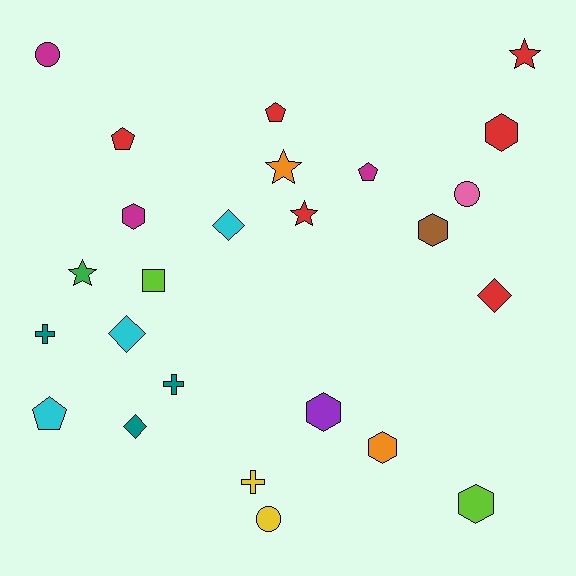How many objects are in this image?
There are 25 objects.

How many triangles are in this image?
There are no triangles.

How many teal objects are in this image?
There are 3 teal objects.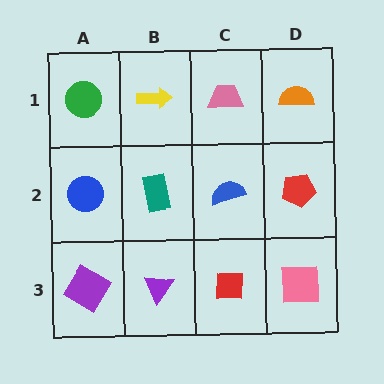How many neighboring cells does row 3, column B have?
3.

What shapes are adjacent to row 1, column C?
A blue semicircle (row 2, column C), a yellow arrow (row 1, column B), an orange semicircle (row 1, column D).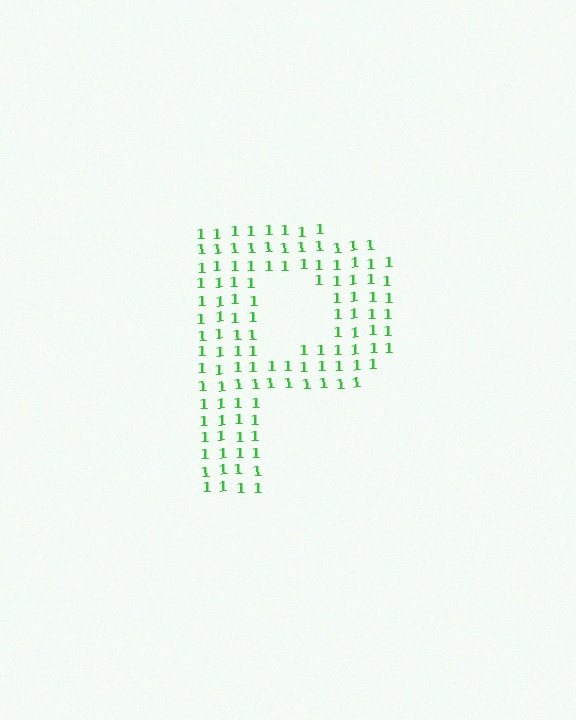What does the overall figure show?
The overall figure shows the letter P.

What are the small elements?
The small elements are digit 1's.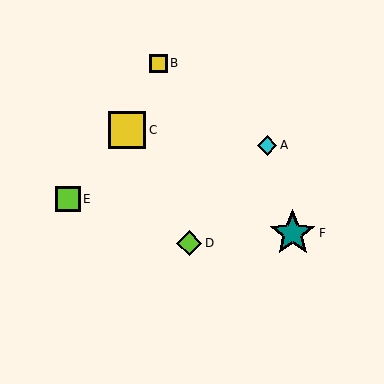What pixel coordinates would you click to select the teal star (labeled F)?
Click at (293, 233) to select the teal star F.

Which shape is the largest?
The teal star (labeled F) is the largest.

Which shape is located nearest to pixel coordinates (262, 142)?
The cyan diamond (labeled A) at (267, 145) is nearest to that location.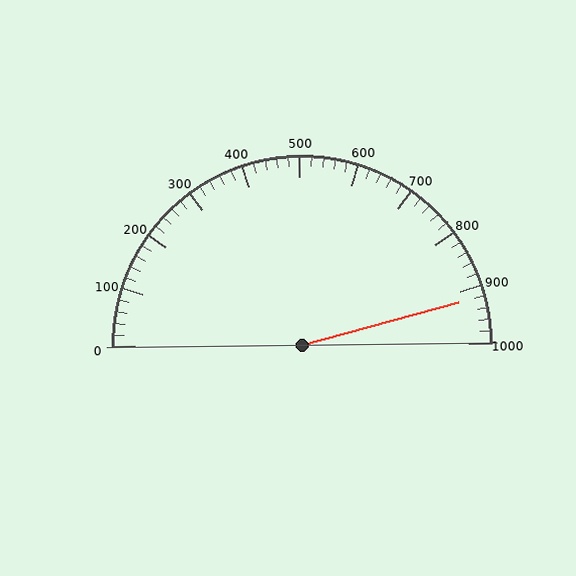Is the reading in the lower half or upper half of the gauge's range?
The reading is in the upper half of the range (0 to 1000).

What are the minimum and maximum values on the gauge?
The gauge ranges from 0 to 1000.